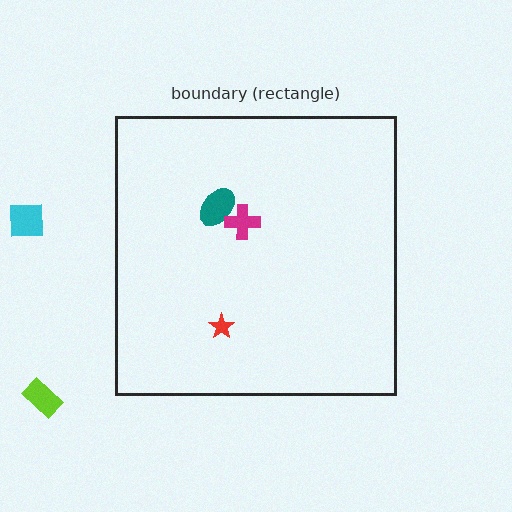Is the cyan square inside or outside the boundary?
Outside.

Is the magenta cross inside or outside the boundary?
Inside.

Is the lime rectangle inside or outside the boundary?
Outside.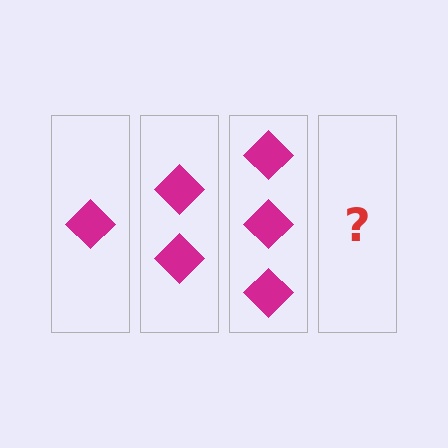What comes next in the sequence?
The next element should be 4 diamonds.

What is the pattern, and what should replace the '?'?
The pattern is that each step adds one more diamond. The '?' should be 4 diamonds.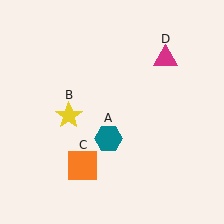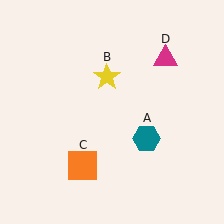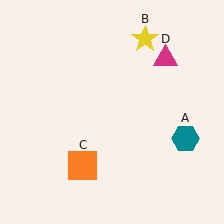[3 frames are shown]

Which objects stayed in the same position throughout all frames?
Orange square (object C) and magenta triangle (object D) remained stationary.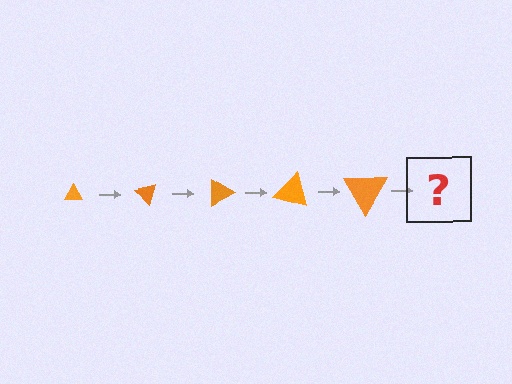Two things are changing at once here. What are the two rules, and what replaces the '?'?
The two rules are that the triangle grows larger each step and it rotates 45 degrees each step. The '?' should be a triangle, larger than the previous one and rotated 225 degrees from the start.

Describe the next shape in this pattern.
It should be a triangle, larger than the previous one and rotated 225 degrees from the start.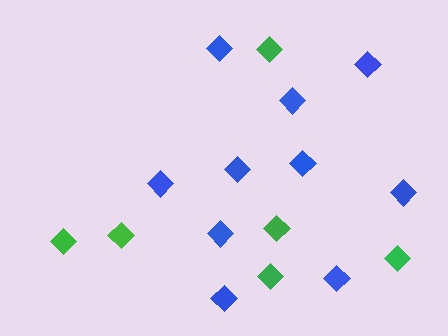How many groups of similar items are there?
There are 2 groups: one group of green diamonds (6) and one group of blue diamonds (10).